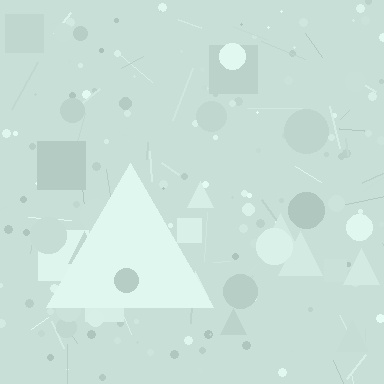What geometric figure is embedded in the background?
A triangle is embedded in the background.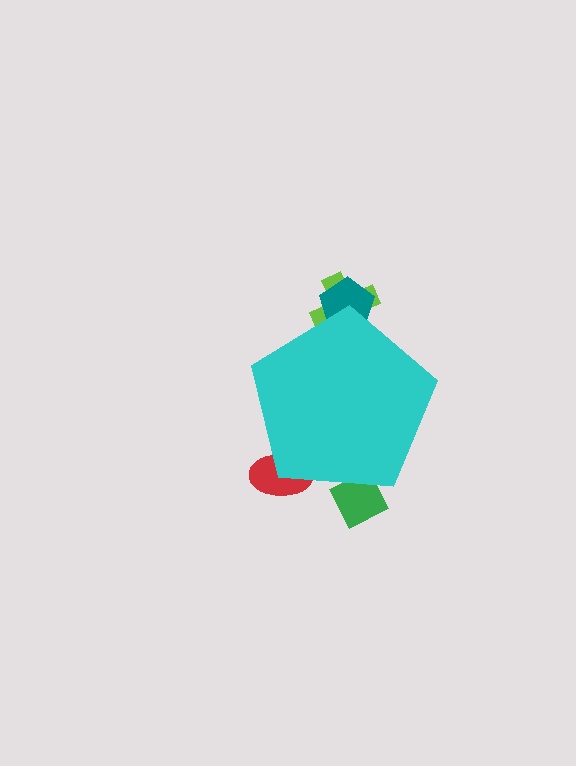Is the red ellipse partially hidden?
Yes, the red ellipse is partially hidden behind the cyan pentagon.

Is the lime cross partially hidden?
Yes, the lime cross is partially hidden behind the cyan pentagon.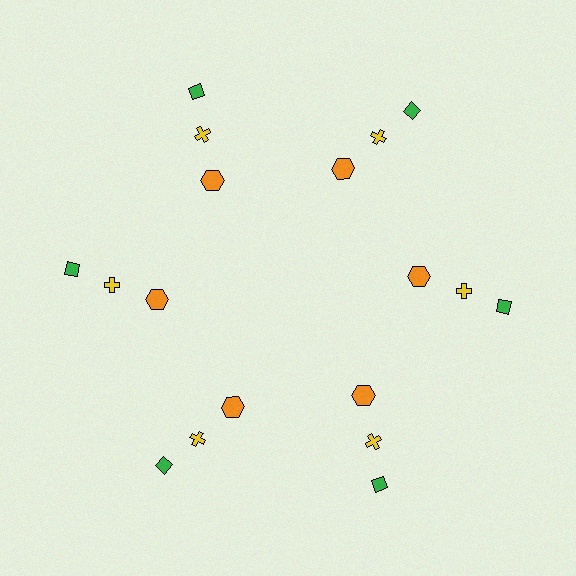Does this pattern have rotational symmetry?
Yes, this pattern has 6-fold rotational symmetry. It looks the same after rotating 60 degrees around the center.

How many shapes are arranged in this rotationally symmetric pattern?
There are 18 shapes, arranged in 6 groups of 3.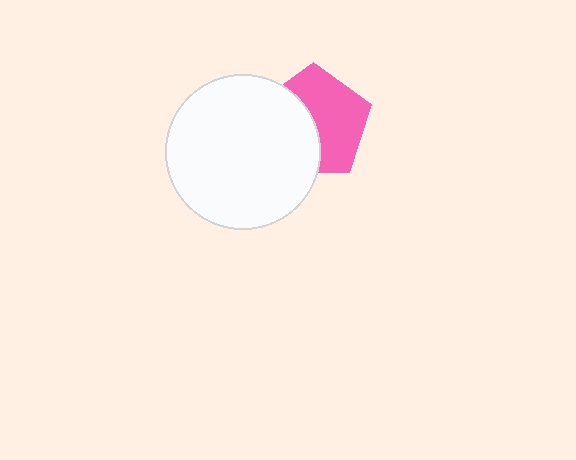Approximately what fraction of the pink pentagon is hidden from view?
Roughly 45% of the pink pentagon is hidden behind the white circle.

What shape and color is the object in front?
The object in front is a white circle.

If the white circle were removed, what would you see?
You would see the complete pink pentagon.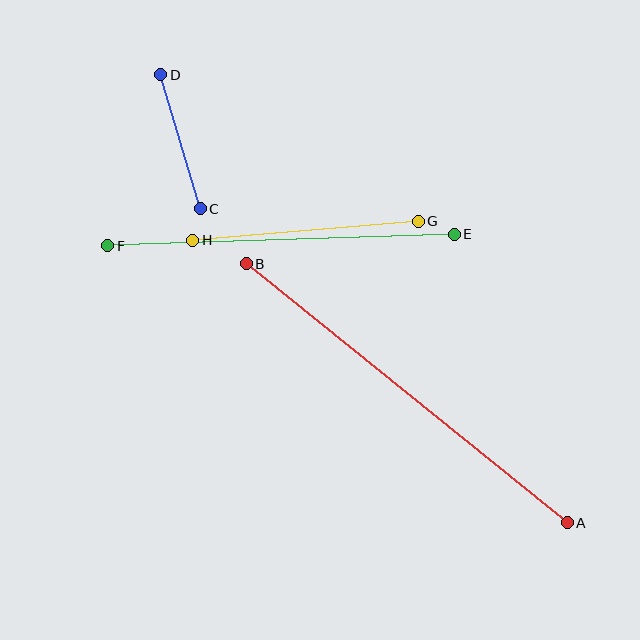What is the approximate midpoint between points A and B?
The midpoint is at approximately (407, 393) pixels.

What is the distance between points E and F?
The distance is approximately 347 pixels.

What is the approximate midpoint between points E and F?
The midpoint is at approximately (281, 240) pixels.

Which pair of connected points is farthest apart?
Points A and B are farthest apart.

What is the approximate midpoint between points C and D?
The midpoint is at approximately (180, 142) pixels.